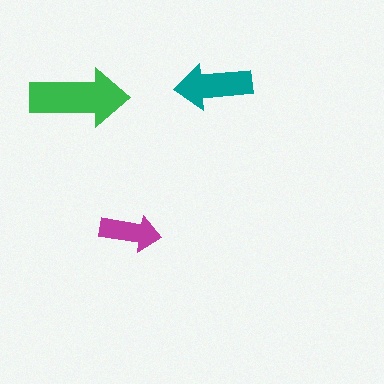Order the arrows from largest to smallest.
the green one, the teal one, the magenta one.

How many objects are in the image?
There are 3 objects in the image.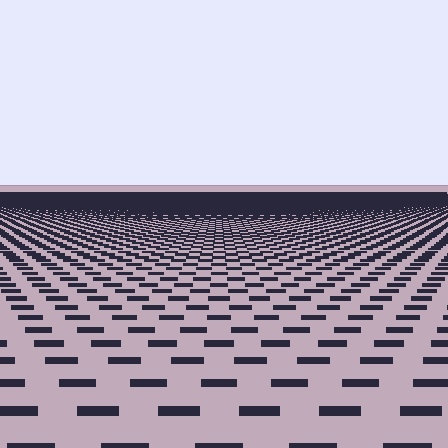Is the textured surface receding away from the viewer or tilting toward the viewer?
The surface is receding away from the viewer. Texture elements get smaller and denser toward the top.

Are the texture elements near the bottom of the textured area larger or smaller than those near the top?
Larger. Near the bottom, elements are closer to the viewer and appear at a bigger on-screen size.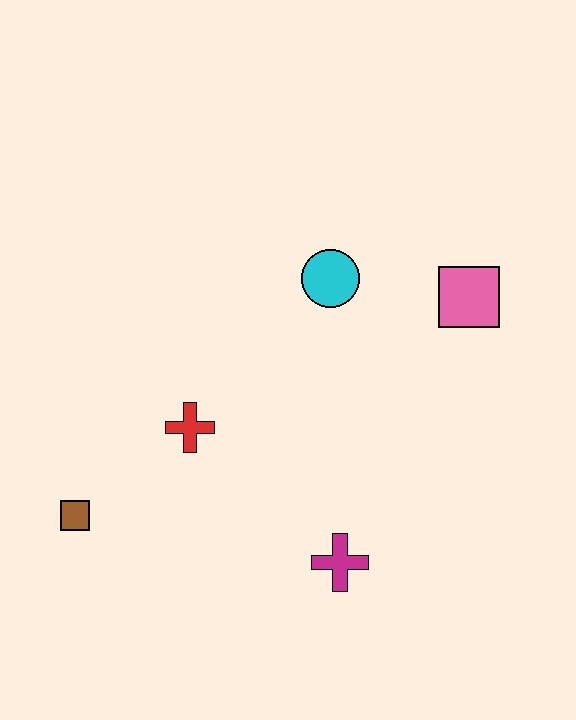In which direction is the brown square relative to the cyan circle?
The brown square is to the left of the cyan circle.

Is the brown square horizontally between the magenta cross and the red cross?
No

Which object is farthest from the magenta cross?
The pink square is farthest from the magenta cross.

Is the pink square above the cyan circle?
No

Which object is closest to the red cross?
The brown square is closest to the red cross.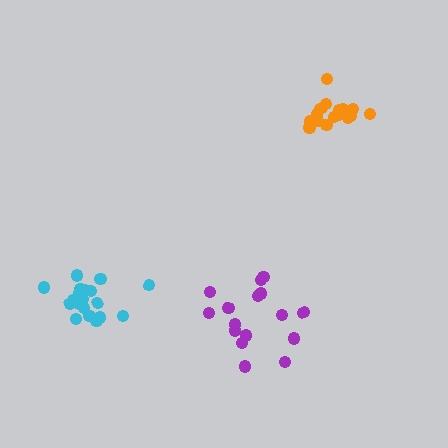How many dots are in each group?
Group 1: 18 dots, Group 2: 19 dots, Group 3: 17 dots (54 total).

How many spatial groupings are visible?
There are 3 spatial groupings.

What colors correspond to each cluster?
The clusters are colored: orange, cyan, purple.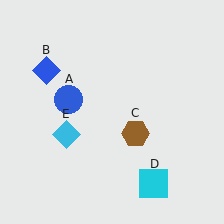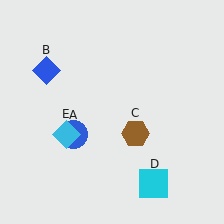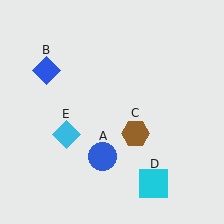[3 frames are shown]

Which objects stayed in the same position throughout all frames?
Blue diamond (object B) and brown hexagon (object C) and cyan square (object D) and cyan diamond (object E) remained stationary.